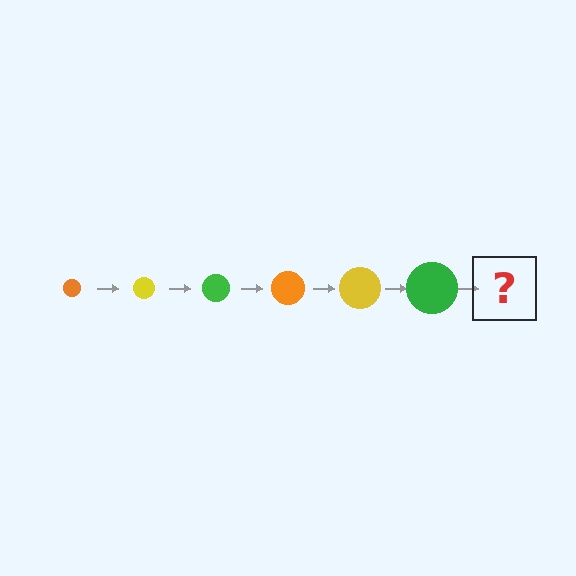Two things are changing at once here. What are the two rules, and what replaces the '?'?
The two rules are that the circle grows larger each step and the color cycles through orange, yellow, and green. The '?' should be an orange circle, larger than the previous one.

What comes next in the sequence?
The next element should be an orange circle, larger than the previous one.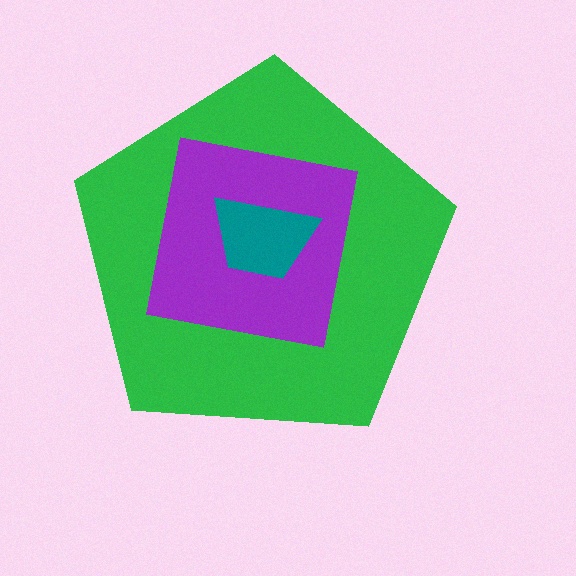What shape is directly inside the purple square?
The teal trapezoid.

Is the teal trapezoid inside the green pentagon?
Yes.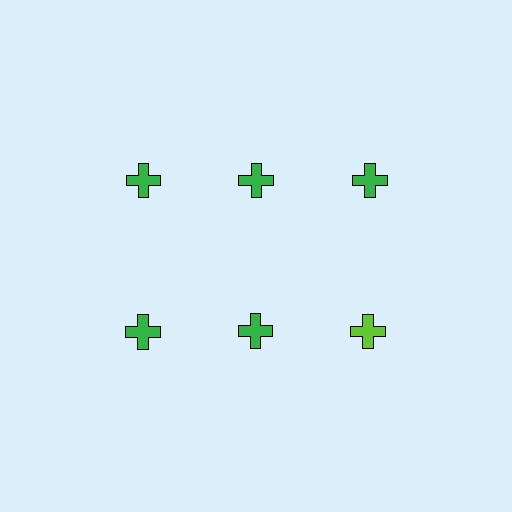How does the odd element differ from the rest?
It has a different color: lime instead of green.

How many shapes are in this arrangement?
There are 6 shapes arranged in a grid pattern.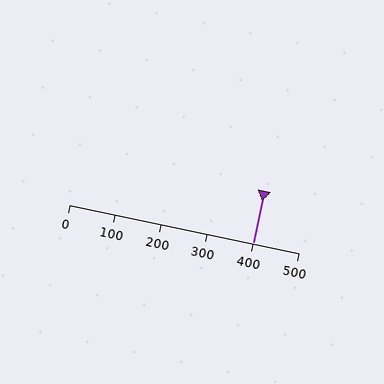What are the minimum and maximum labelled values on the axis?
The axis runs from 0 to 500.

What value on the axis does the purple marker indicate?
The marker indicates approximately 400.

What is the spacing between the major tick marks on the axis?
The major ticks are spaced 100 apart.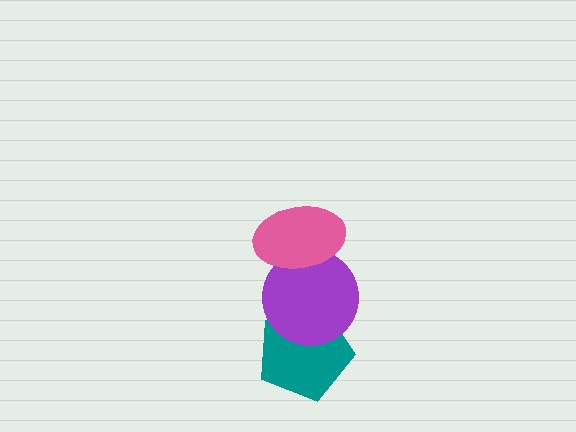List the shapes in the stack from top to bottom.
From top to bottom: the pink ellipse, the purple circle, the teal pentagon.